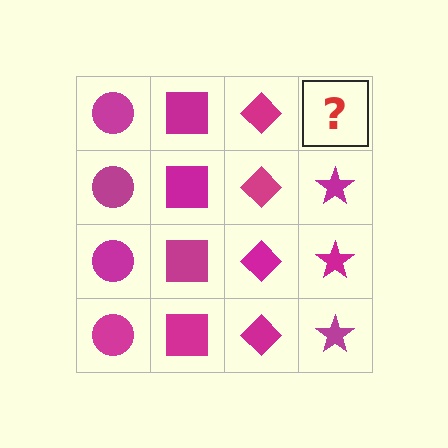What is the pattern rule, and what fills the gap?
The rule is that each column has a consistent shape. The gap should be filled with a magenta star.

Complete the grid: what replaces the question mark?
The question mark should be replaced with a magenta star.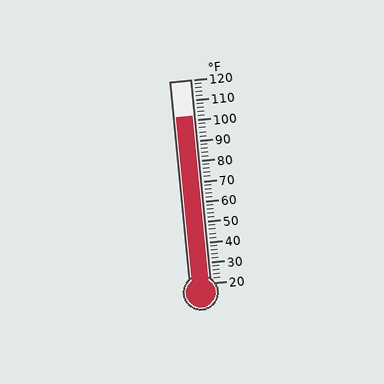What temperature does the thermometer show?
The thermometer shows approximately 102°F.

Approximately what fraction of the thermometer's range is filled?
The thermometer is filled to approximately 80% of its range.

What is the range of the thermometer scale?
The thermometer scale ranges from 20°F to 120°F.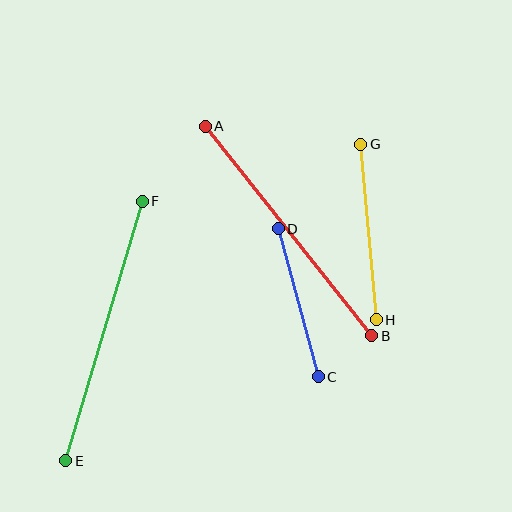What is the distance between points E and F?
The distance is approximately 271 pixels.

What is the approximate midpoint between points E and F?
The midpoint is at approximately (104, 331) pixels.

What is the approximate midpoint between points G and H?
The midpoint is at approximately (369, 232) pixels.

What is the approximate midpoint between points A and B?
The midpoint is at approximately (289, 231) pixels.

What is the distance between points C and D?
The distance is approximately 153 pixels.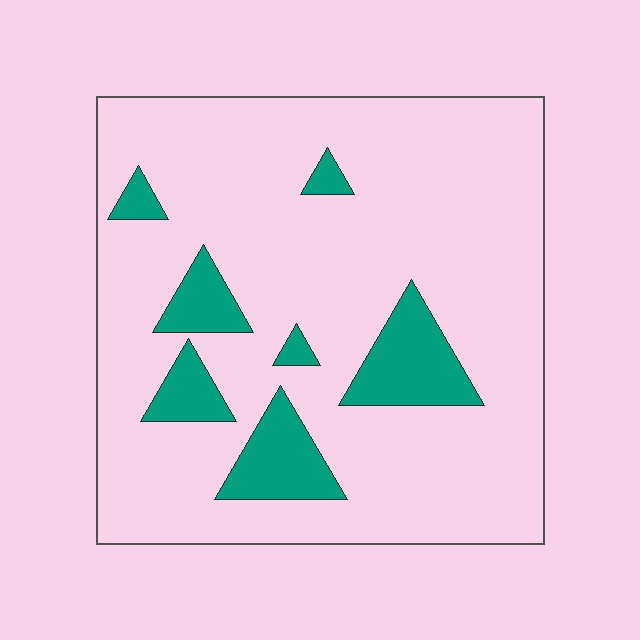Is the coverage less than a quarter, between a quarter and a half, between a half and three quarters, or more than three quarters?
Less than a quarter.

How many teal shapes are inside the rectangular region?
7.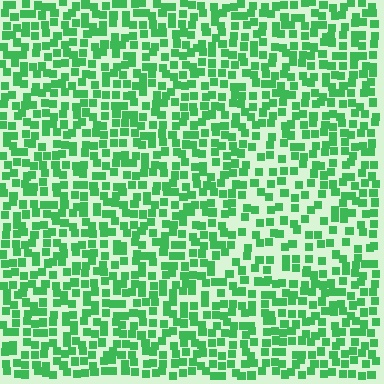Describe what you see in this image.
The image contains small green elements arranged at two different densities. A triangle-shaped region is visible where the elements are less densely packed than the surrounding area.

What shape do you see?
I see a triangle.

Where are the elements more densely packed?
The elements are more densely packed outside the triangle boundary.